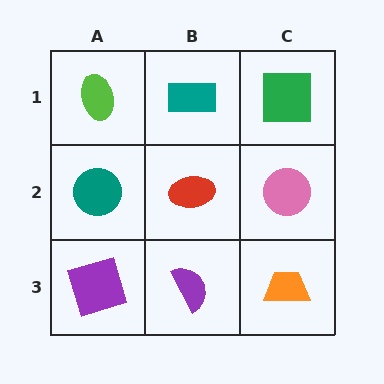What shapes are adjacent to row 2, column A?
A lime ellipse (row 1, column A), a purple square (row 3, column A), a red ellipse (row 2, column B).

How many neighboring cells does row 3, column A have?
2.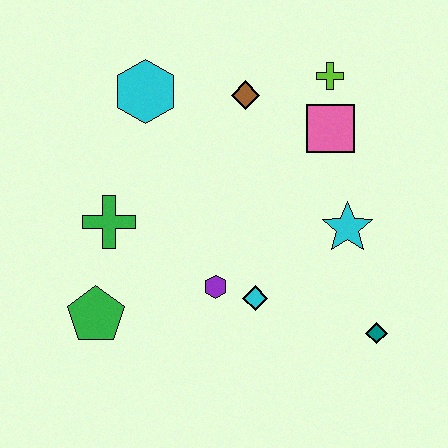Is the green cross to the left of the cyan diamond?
Yes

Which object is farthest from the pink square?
The green pentagon is farthest from the pink square.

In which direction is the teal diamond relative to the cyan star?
The teal diamond is below the cyan star.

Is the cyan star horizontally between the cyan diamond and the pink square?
No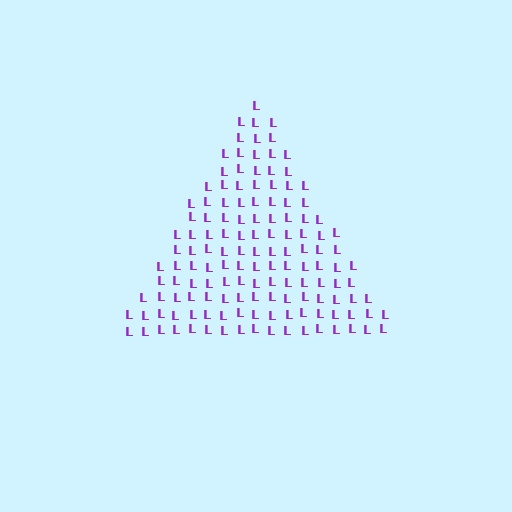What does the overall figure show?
The overall figure shows a triangle.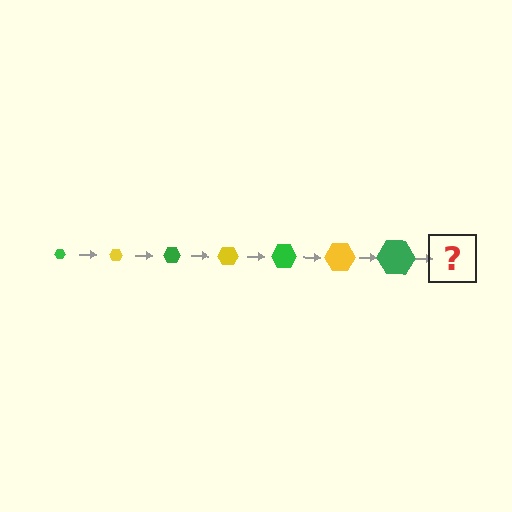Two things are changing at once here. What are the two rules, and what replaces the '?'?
The two rules are that the hexagon grows larger each step and the color cycles through green and yellow. The '?' should be a yellow hexagon, larger than the previous one.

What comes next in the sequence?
The next element should be a yellow hexagon, larger than the previous one.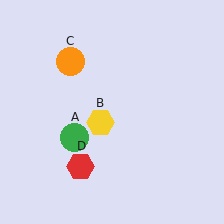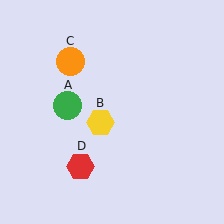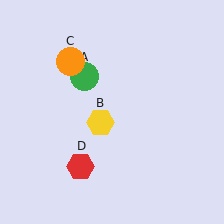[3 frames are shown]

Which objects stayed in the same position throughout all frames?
Yellow hexagon (object B) and orange circle (object C) and red hexagon (object D) remained stationary.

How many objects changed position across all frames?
1 object changed position: green circle (object A).